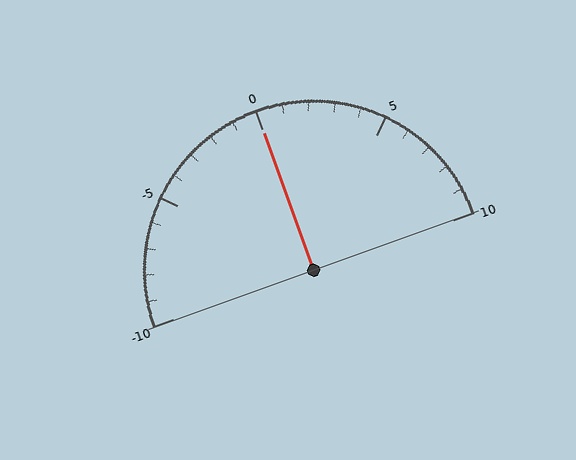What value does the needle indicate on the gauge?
The needle indicates approximately 0.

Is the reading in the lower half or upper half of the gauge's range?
The reading is in the upper half of the range (-10 to 10).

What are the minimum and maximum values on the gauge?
The gauge ranges from -10 to 10.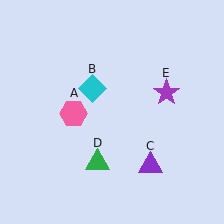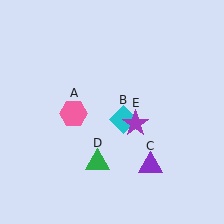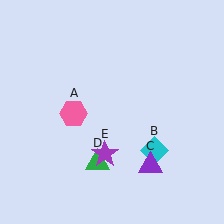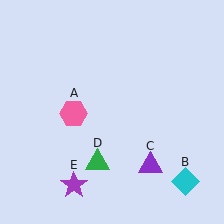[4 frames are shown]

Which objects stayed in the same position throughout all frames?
Pink hexagon (object A) and purple triangle (object C) and green triangle (object D) remained stationary.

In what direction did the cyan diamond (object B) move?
The cyan diamond (object B) moved down and to the right.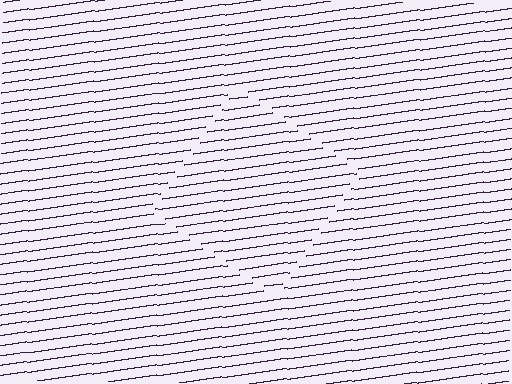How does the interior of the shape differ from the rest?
The interior of the shape contains the same grating, shifted by half a period — the contour is defined by the phase discontinuity where line-ends from the inner and outer gratings abut.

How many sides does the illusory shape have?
4 sides — the line-ends trace a square.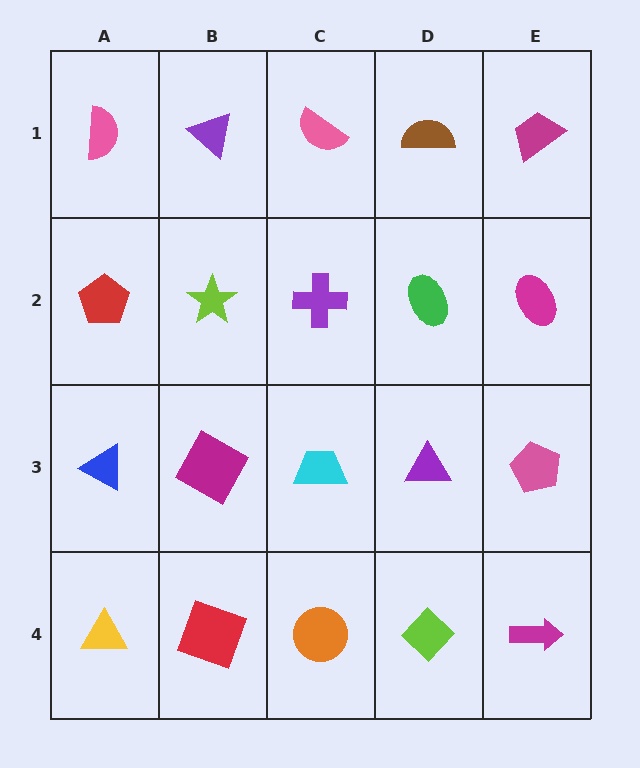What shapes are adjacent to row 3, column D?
A green ellipse (row 2, column D), a lime diamond (row 4, column D), a cyan trapezoid (row 3, column C), a pink pentagon (row 3, column E).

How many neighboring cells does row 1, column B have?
3.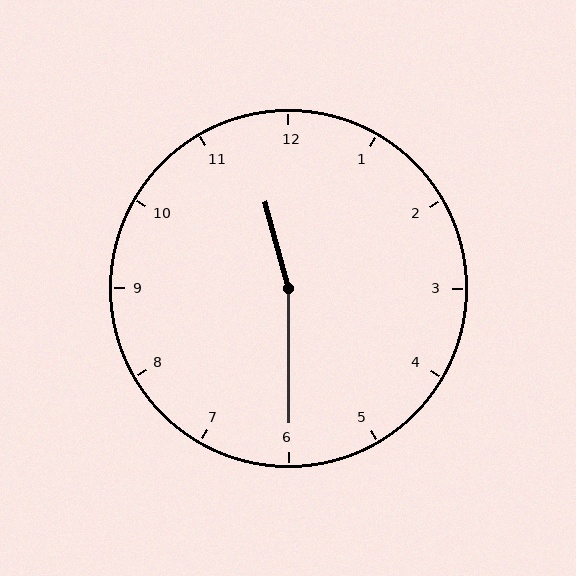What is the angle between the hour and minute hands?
Approximately 165 degrees.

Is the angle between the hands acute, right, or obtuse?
It is obtuse.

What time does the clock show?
11:30.